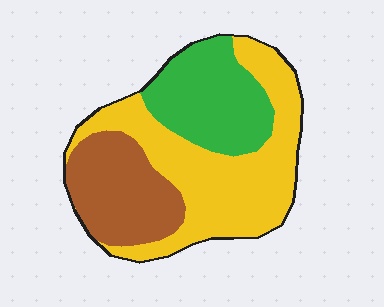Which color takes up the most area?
Yellow, at roughly 50%.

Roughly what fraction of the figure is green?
Green covers 27% of the figure.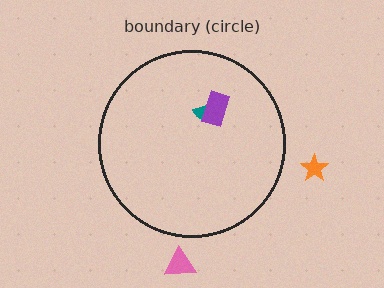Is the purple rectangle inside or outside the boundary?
Inside.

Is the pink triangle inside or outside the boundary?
Outside.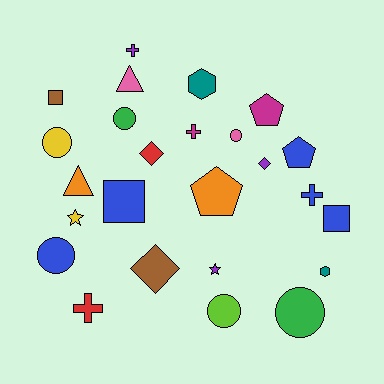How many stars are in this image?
There are 2 stars.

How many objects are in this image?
There are 25 objects.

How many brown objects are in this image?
There are 2 brown objects.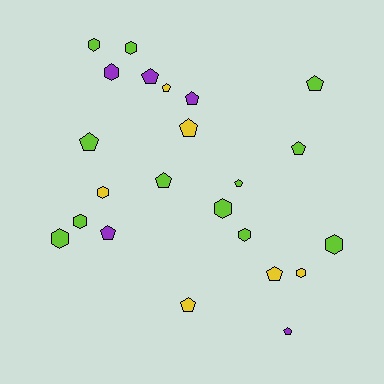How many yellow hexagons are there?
There are 2 yellow hexagons.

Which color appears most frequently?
Lime, with 12 objects.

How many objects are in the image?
There are 23 objects.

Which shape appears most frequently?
Pentagon, with 13 objects.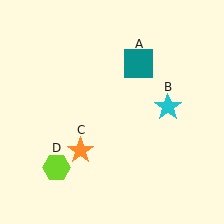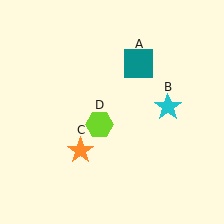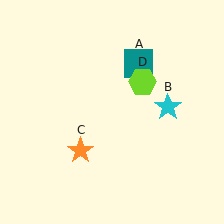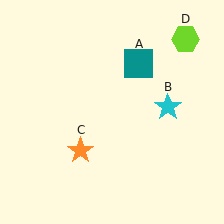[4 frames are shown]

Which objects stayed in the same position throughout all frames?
Teal square (object A) and cyan star (object B) and orange star (object C) remained stationary.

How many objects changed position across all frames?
1 object changed position: lime hexagon (object D).